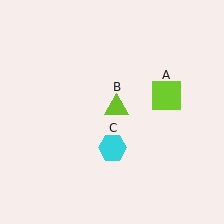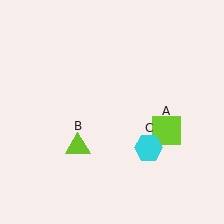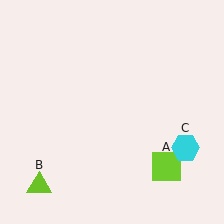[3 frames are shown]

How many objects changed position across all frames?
3 objects changed position: lime square (object A), lime triangle (object B), cyan hexagon (object C).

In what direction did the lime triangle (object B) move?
The lime triangle (object B) moved down and to the left.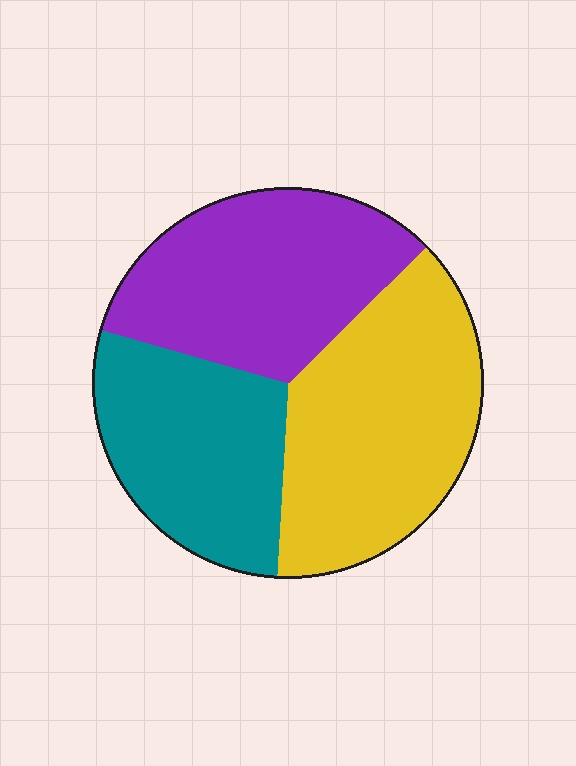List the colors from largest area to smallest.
From largest to smallest: yellow, purple, teal.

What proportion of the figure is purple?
Purple takes up about one third (1/3) of the figure.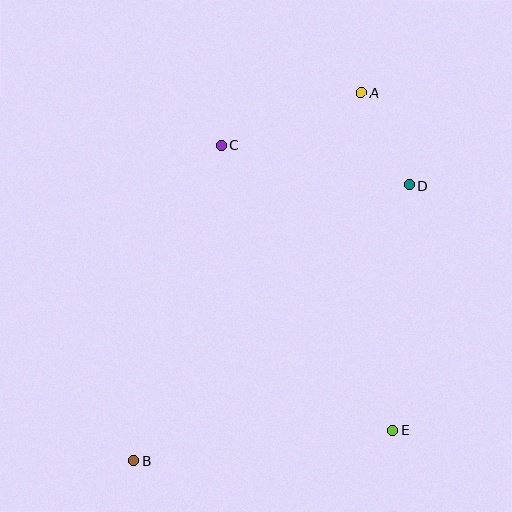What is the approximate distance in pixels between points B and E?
The distance between B and E is approximately 261 pixels.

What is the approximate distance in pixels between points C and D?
The distance between C and D is approximately 192 pixels.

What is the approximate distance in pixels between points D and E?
The distance between D and E is approximately 246 pixels.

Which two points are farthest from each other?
Points A and B are farthest from each other.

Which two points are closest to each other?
Points A and D are closest to each other.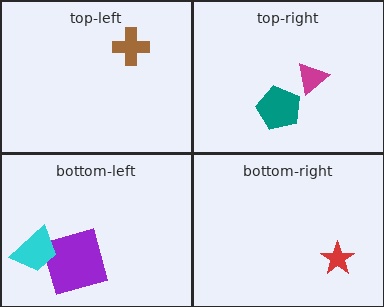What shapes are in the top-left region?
The brown cross.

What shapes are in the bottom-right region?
The red star.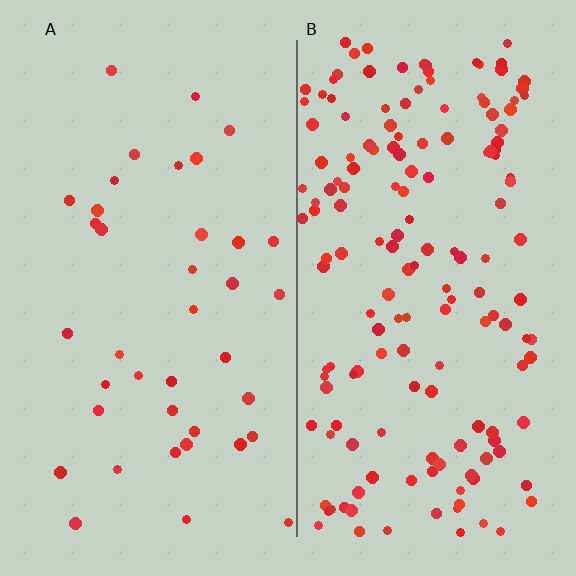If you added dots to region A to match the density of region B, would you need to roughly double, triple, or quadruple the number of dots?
Approximately quadruple.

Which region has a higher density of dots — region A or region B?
B (the right).